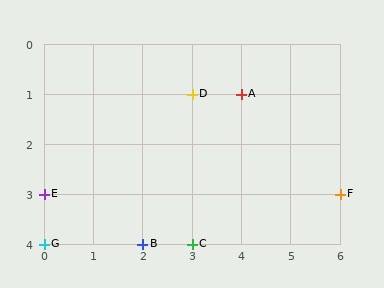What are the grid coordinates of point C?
Point C is at grid coordinates (3, 4).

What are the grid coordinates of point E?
Point E is at grid coordinates (0, 3).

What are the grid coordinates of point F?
Point F is at grid coordinates (6, 3).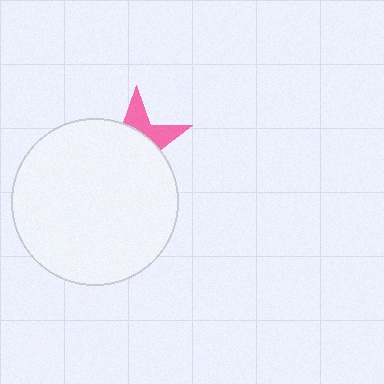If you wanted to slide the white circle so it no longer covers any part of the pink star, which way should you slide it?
Slide it down — that is the most direct way to separate the two shapes.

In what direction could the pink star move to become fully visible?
The pink star could move up. That would shift it out from behind the white circle entirely.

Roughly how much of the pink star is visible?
A small part of it is visible (roughly 31%).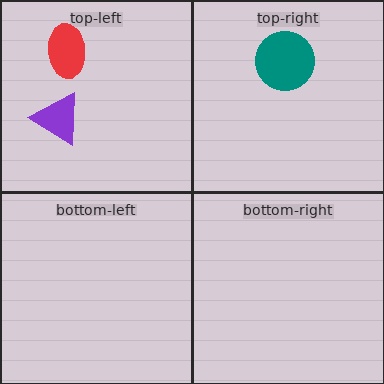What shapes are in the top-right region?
The teal circle.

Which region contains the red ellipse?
The top-left region.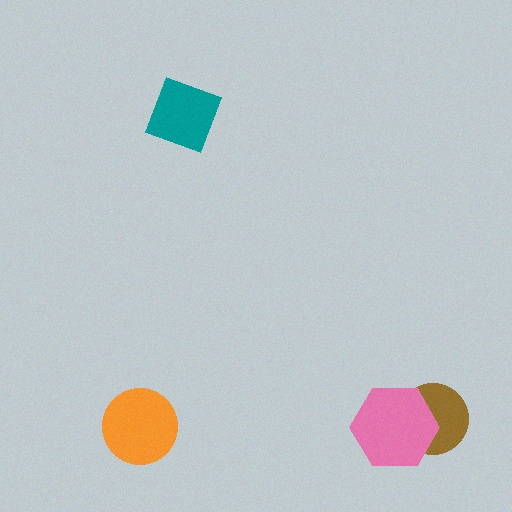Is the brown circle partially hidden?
Yes, it is partially covered by another shape.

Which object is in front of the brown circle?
The pink hexagon is in front of the brown circle.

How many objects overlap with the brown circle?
1 object overlaps with the brown circle.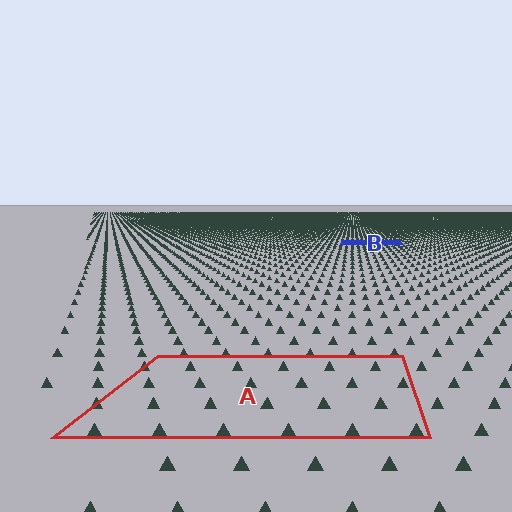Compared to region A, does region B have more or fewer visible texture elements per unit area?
Region B has more texture elements per unit area — they are packed more densely because it is farther away.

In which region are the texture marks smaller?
The texture marks are smaller in region B, because it is farther away.